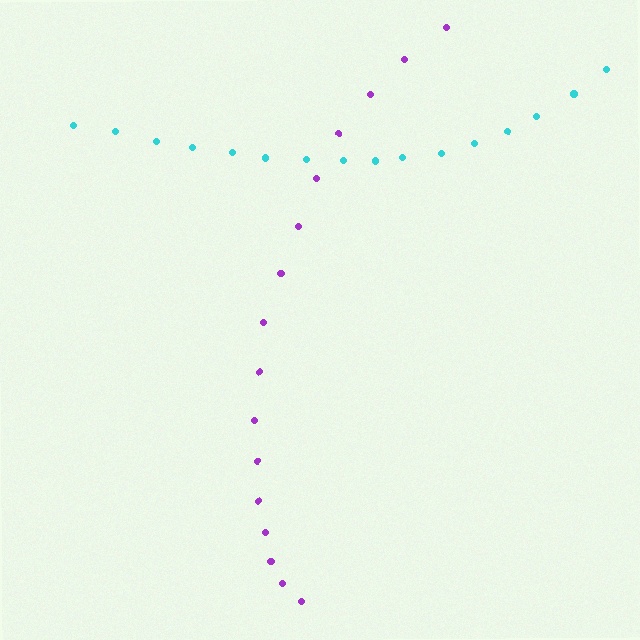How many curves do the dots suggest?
There are 2 distinct paths.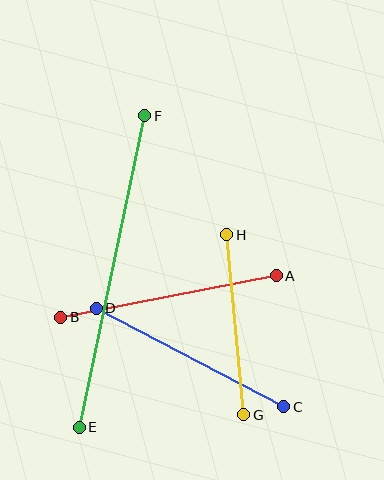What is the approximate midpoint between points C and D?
The midpoint is at approximately (190, 357) pixels.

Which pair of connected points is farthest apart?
Points E and F are farthest apart.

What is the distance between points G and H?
The distance is approximately 181 pixels.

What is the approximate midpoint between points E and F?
The midpoint is at approximately (112, 272) pixels.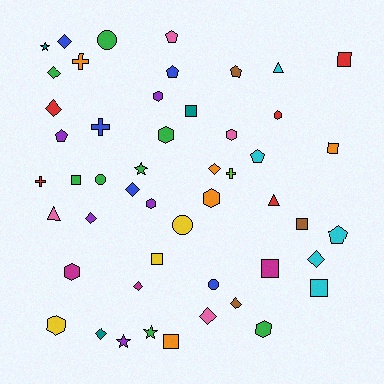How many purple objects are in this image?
There are 5 purple objects.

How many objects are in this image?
There are 50 objects.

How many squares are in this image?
There are 9 squares.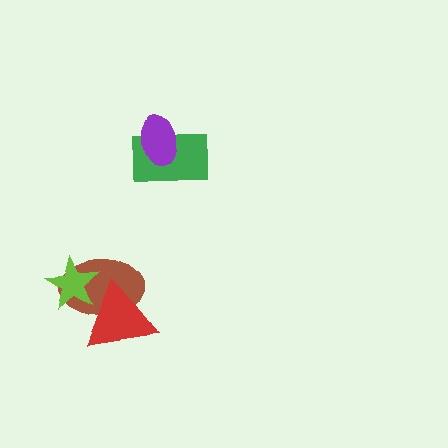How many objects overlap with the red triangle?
2 objects overlap with the red triangle.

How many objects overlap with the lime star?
2 objects overlap with the lime star.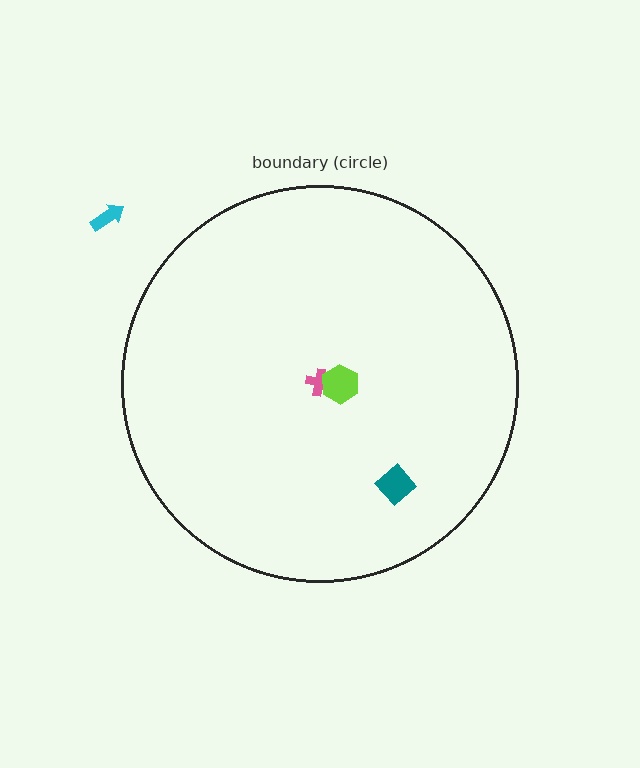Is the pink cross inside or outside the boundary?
Inside.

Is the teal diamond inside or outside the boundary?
Inside.